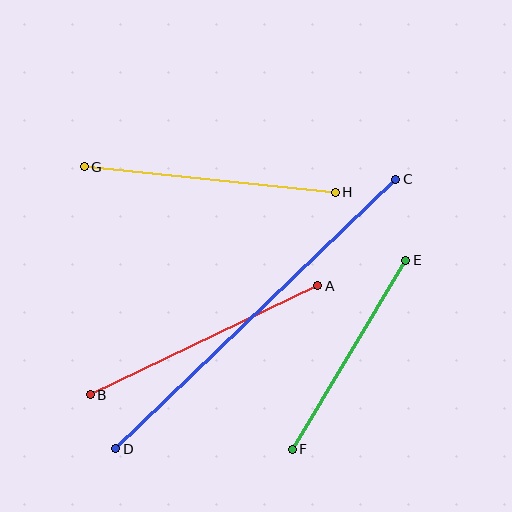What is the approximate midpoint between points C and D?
The midpoint is at approximately (256, 314) pixels.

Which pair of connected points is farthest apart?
Points C and D are farthest apart.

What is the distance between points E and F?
The distance is approximately 221 pixels.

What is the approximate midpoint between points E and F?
The midpoint is at approximately (349, 355) pixels.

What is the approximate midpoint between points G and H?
The midpoint is at approximately (210, 180) pixels.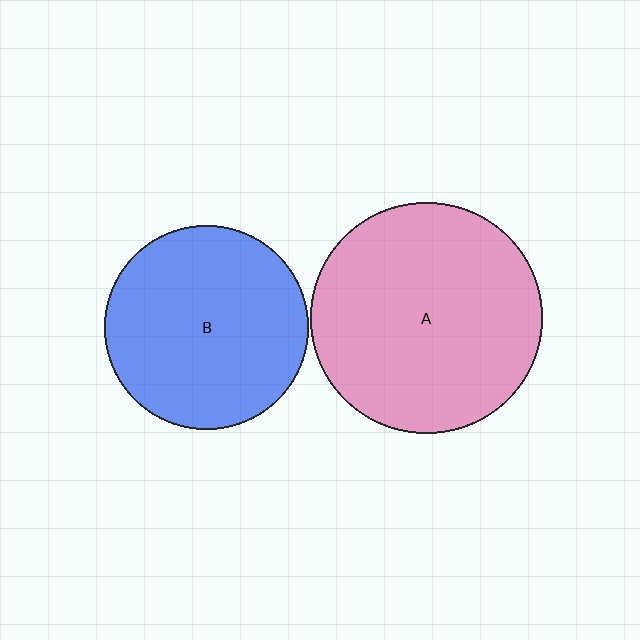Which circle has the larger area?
Circle A (pink).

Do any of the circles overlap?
No, none of the circles overlap.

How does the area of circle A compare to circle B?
Approximately 1.3 times.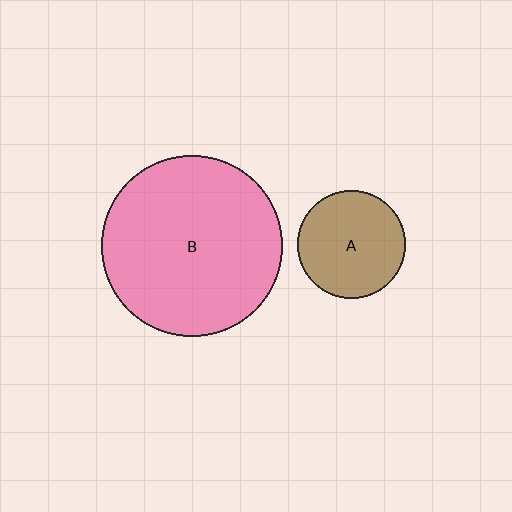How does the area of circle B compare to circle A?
Approximately 2.8 times.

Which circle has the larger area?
Circle B (pink).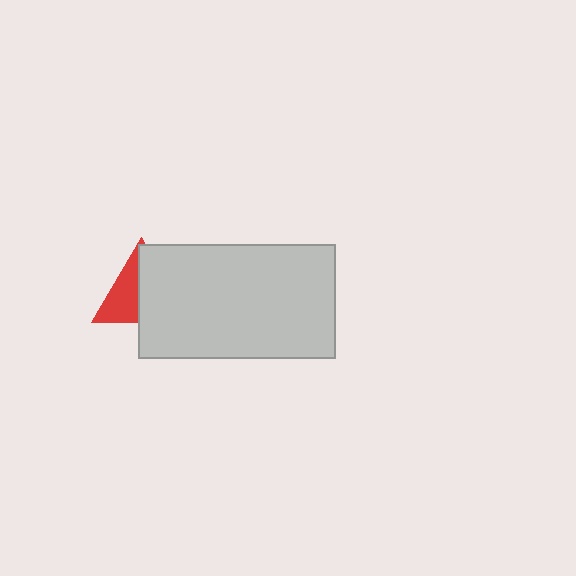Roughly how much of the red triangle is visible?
A small part of it is visible (roughly 44%).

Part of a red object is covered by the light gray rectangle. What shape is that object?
It is a triangle.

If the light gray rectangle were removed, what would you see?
You would see the complete red triangle.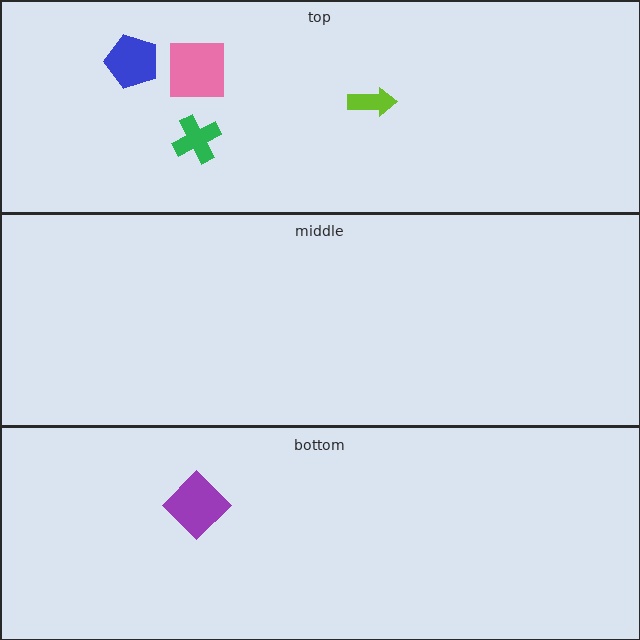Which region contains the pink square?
The top region.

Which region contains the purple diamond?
The bottom region.